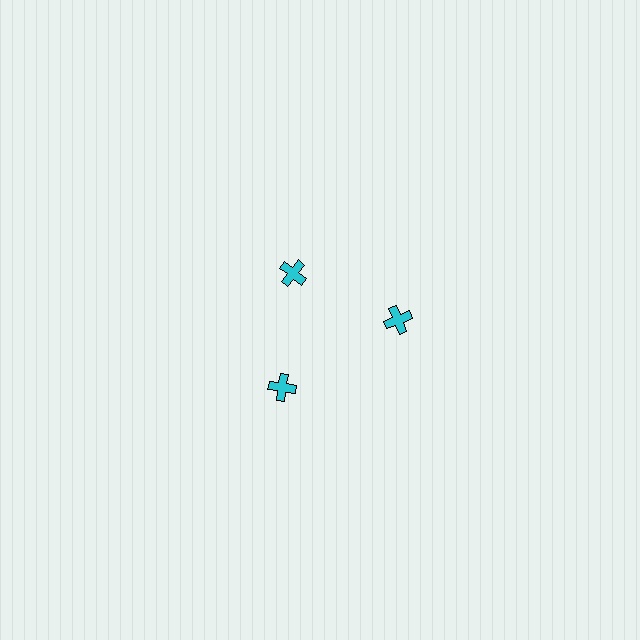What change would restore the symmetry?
The symmetry would be restored by moving it outward, back onto the ring so that all 3 crosses sit at equal angles and equal distance from the center.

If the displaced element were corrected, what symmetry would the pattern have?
It would have 3-fold rotational symmetry — the pattern would map onto itself every 120 degrees.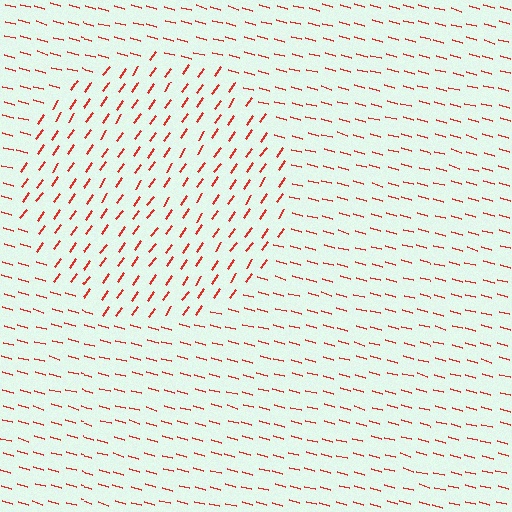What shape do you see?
I see a circle.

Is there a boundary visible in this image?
Yes, there is a texture boundary formed by a change in line orientation.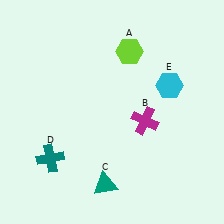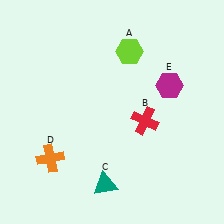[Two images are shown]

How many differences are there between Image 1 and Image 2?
There are 3 differences between the two images.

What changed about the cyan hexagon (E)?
In Image 1, E is cyan. In Image 2, it changed to magenta.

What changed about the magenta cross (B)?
In Image 1, B is magenta. In Image 2, it changed to red.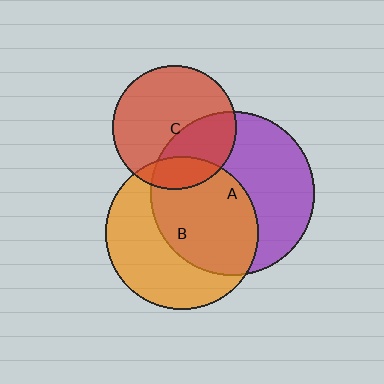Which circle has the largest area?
Circle A (purple).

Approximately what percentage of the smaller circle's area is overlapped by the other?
Approximately 55%.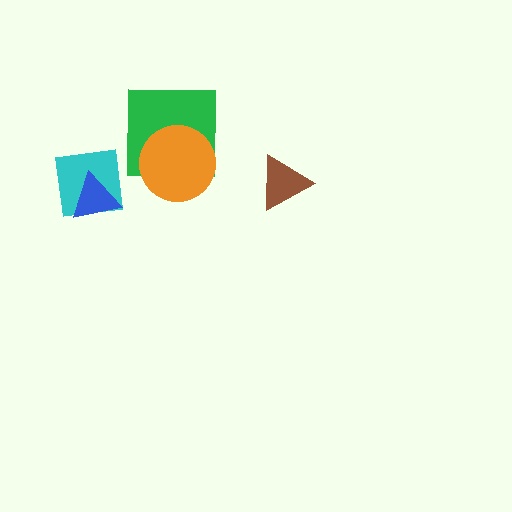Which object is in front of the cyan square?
The blue triangle is in front of the cyan square.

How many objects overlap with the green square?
1 object overlaps with the green square.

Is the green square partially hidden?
Yes, it is partially covered by another shape.